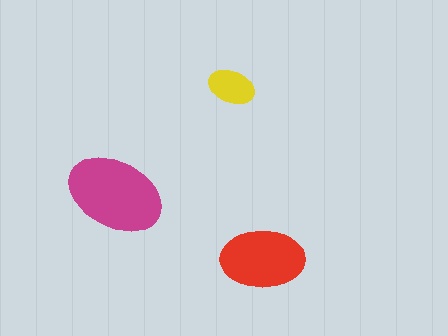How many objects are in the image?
There are 3 objects in the image.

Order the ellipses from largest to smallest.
the magenta one, the red one, the yellow one.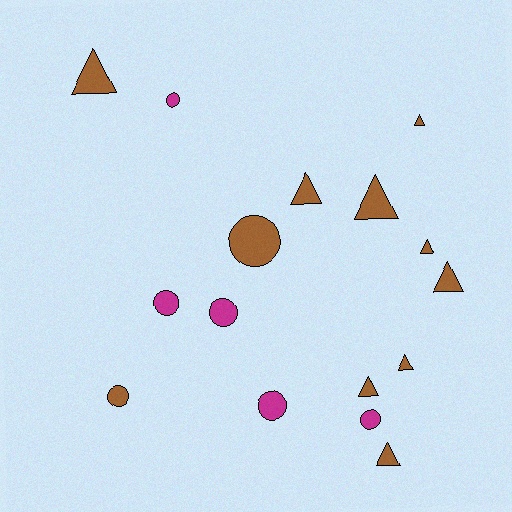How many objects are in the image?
There are 16 objects.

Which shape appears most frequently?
Triangle, with 9 objects.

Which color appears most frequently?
Brown, with 11 objects.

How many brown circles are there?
There are 2 brown circles.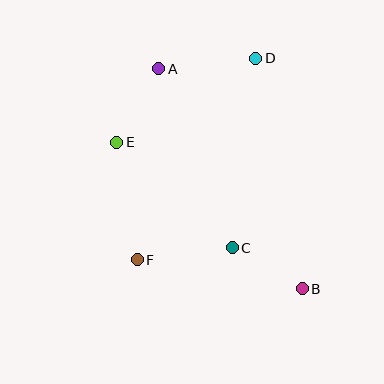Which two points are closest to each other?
Points B and C are closest to each other.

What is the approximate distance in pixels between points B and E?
The distance between B and E is approximately 236 pixels.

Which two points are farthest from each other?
Points A and B are farthest from each other.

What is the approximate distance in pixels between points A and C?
The distance between A and C is approximately 193 pixels.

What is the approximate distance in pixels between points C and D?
The distance between C and D is approximately 191 pixels.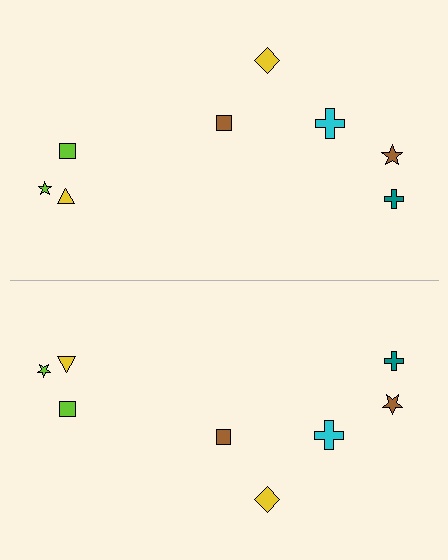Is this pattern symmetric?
Yes, this pattern has bilateral (reflection) symmetry.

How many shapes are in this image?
There are 16 shapes in this image.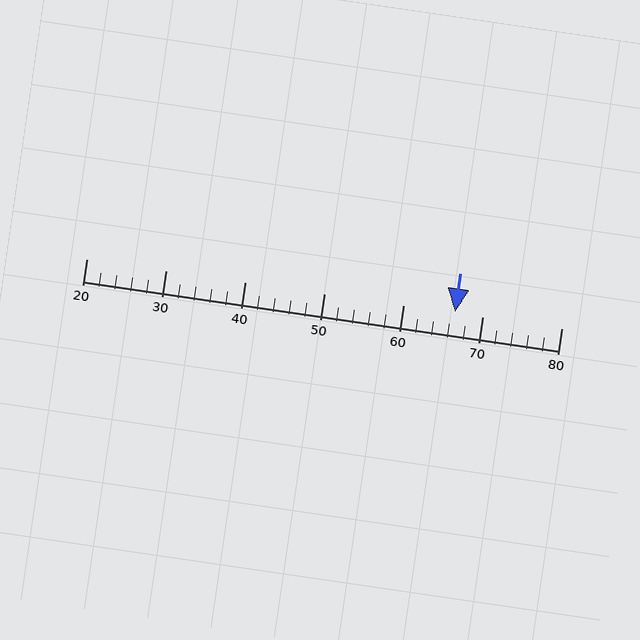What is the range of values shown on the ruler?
The ruler shows values from 20 to 80.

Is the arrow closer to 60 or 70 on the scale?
The arrow is closer to 70.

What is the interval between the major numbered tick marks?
The major tick marks are spaced 10 units apart.